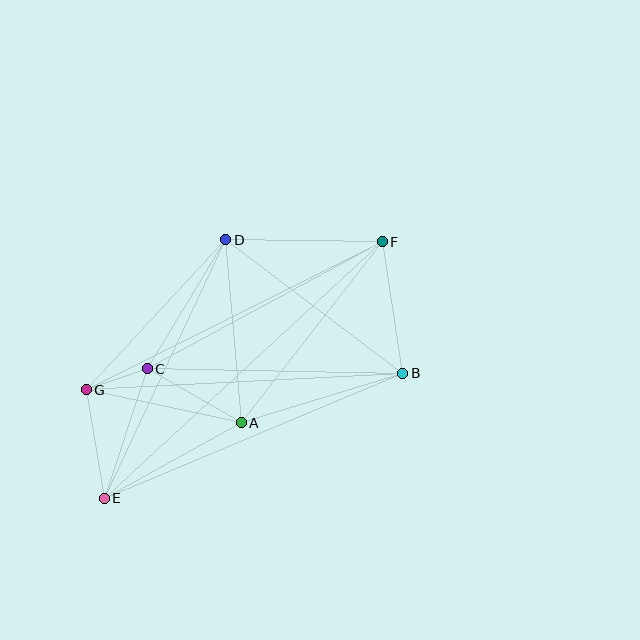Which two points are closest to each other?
Points C and G are closest to each other.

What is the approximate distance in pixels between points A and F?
The distance between A and F is approximately 230 pixels.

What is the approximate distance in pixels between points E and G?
The distance between E and G is approximately 110 pixels.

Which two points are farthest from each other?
Points E and F are farthest from each other.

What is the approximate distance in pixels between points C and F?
The distance between C and F is approximately 267 pixels.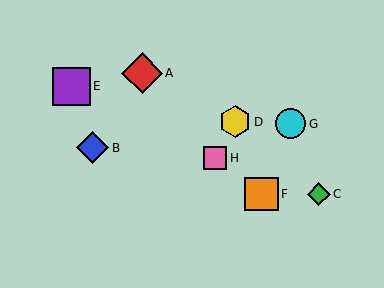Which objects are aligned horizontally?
Objects C, F are aligned horizontally.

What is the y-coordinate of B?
Object B is at y≈148.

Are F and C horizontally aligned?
Yes, both are at y≈194.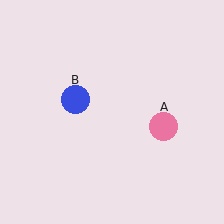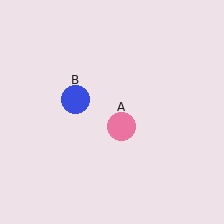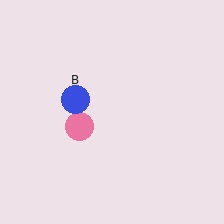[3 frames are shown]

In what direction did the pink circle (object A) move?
The pink circle (object A) moved left.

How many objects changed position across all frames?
1 object changed position: pink circle (object A).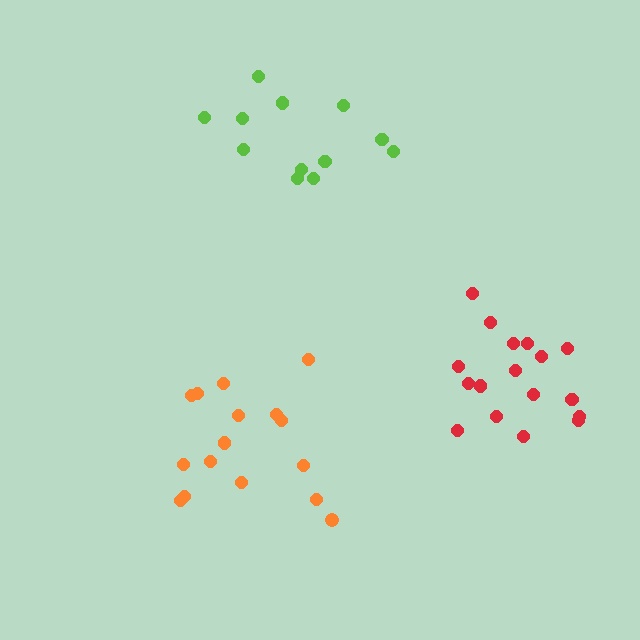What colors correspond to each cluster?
The clusters are colored: lime, red, orange.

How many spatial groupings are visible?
There are 3 spatial groupings.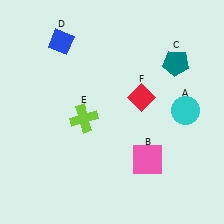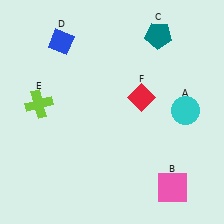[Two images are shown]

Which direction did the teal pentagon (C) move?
The teal pentagon (C) moved up.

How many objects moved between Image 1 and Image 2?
3 objects moved between the two images.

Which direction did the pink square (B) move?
The pink square (B) moved down.